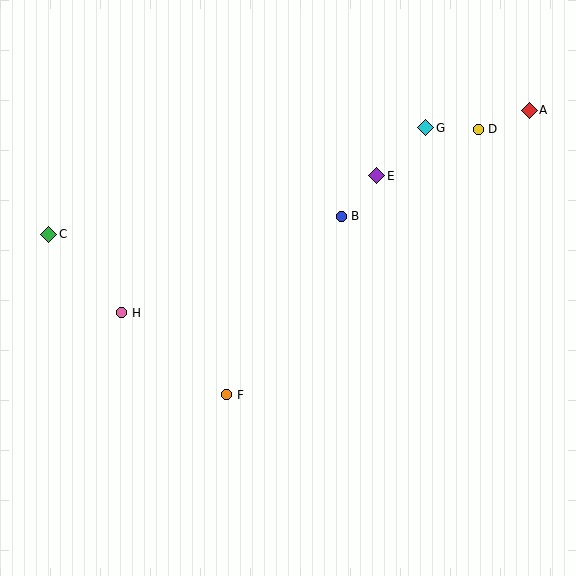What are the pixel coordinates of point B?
Point B is at (341, 216).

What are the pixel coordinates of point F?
Point F is at (227, 395).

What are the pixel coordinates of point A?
Point A is at (529, 111).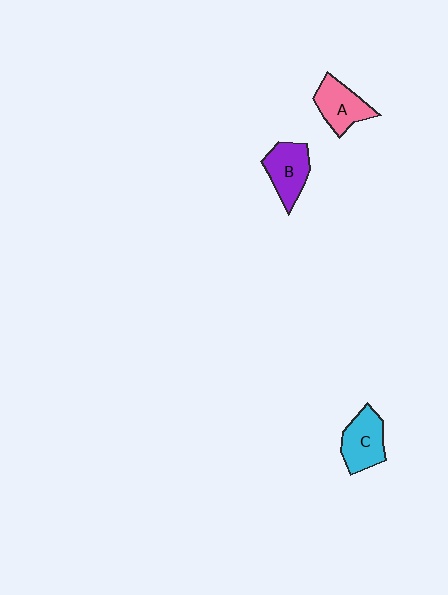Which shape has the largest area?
Shape C (cyan).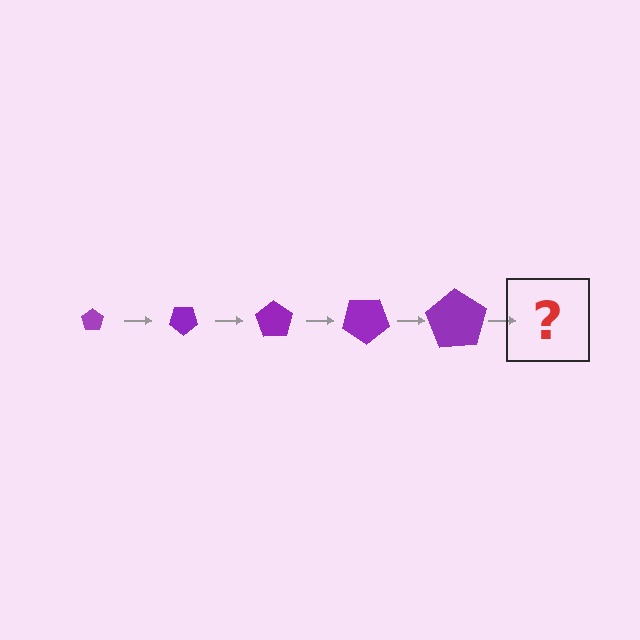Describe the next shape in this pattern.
It should be a pentagon, larger than the previous one and rotated 175 degrees from the start.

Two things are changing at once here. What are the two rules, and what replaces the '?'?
The two rules are that the pentagon grows larger each step and it rotates 35 degrees each step. The '?' should be a pentagon, larger than the previous one and rotated 175 degrees from the start.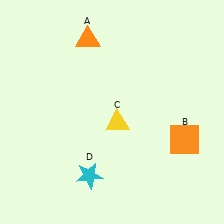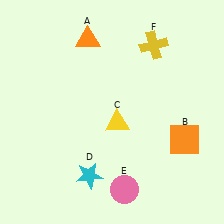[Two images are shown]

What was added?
A pink circle (E), a yellow cross (F) were added in Image 2.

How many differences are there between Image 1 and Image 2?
There are 2 differences between the two images.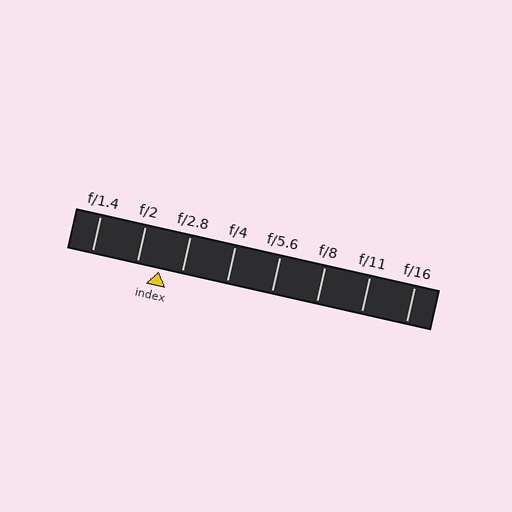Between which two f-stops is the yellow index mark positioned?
The index mark is between f/2 and f/2.8.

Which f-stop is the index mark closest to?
The index mark is closest to f/2.8.